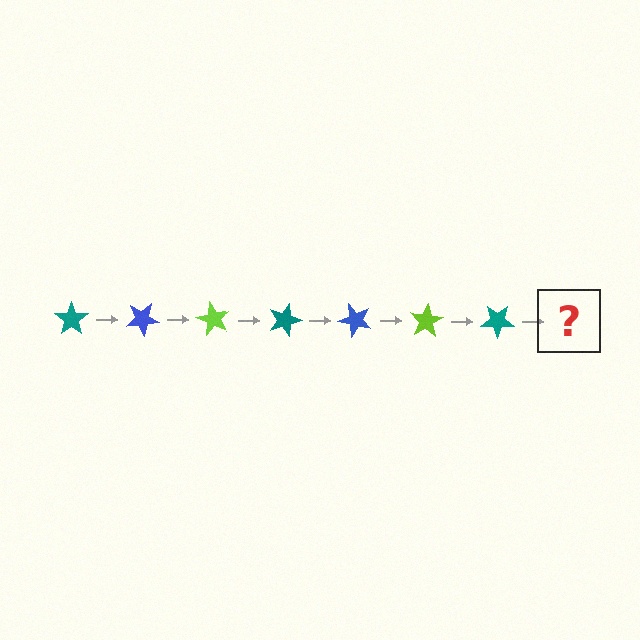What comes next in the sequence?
The next element should be a blue star, rotated 210 degrees from the start.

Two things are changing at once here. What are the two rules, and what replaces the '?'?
The two rules are that it rotates 30 degrees each step and the color cycles through teal, blue, and lime. The '?' should be a blue star, rotated 210 degrees from the start.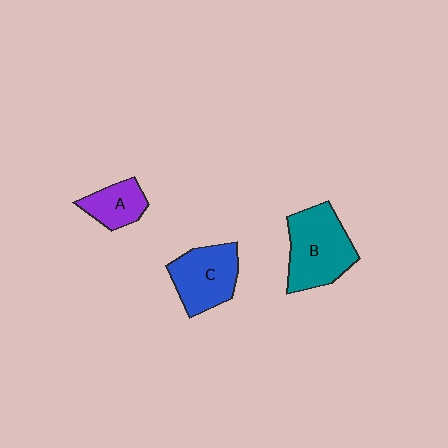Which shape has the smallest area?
Shape A (purple).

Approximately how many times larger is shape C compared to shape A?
Approximately 1.6 times.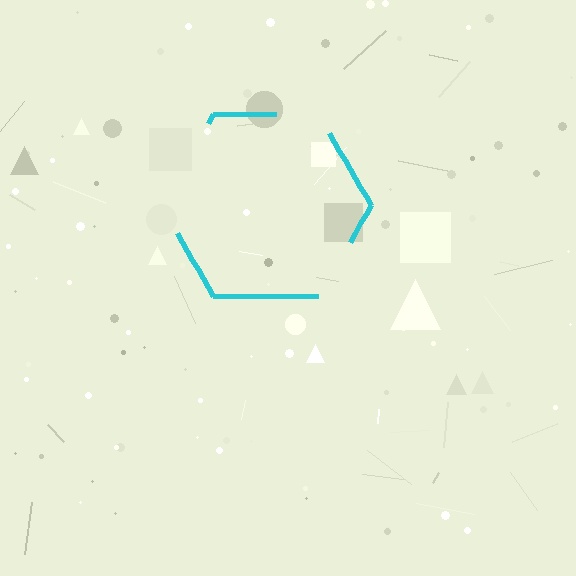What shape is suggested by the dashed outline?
The dashed outline suggests a hexagon.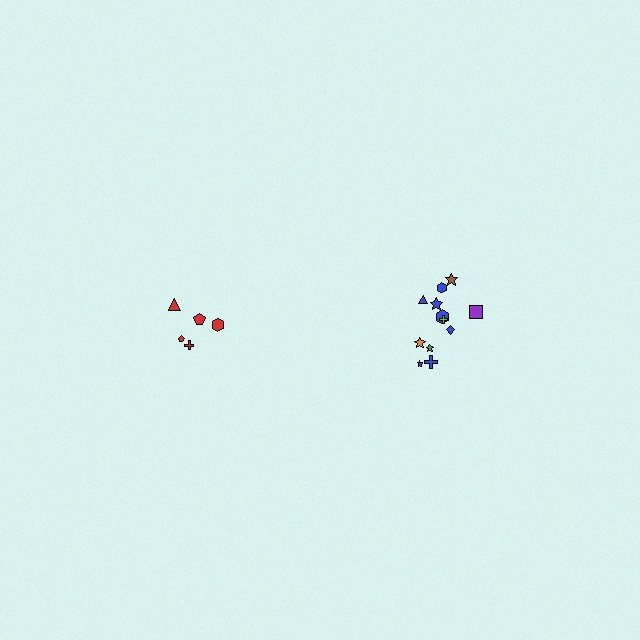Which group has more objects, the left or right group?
The right group.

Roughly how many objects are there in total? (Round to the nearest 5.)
Roughly 15 objects in total.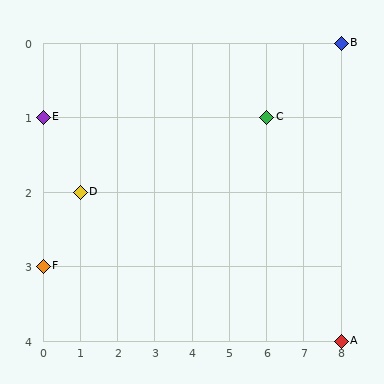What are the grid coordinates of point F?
Point F is at grid coordinates (0, 3).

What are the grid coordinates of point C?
Point C is at grid coordinates (6, 1).